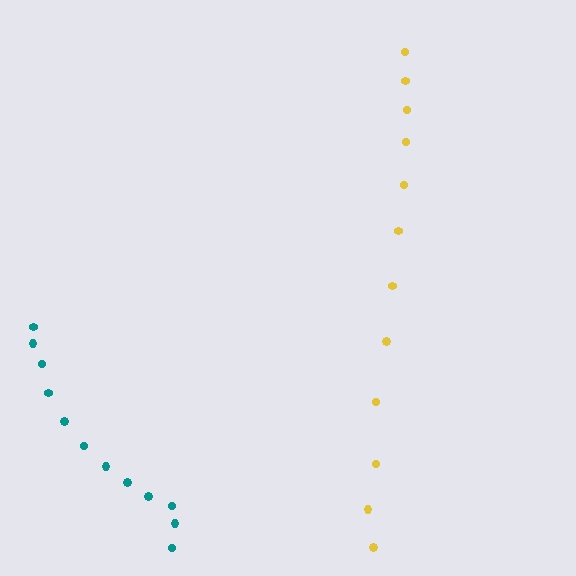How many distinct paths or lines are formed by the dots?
There are 2 distinct paths.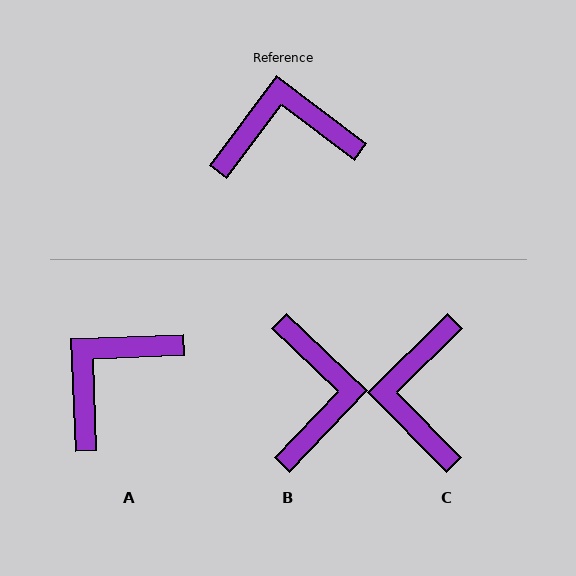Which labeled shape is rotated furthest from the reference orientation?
B, about 97 degrees away.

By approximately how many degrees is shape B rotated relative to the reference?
Approximately 97 degrees clockwise.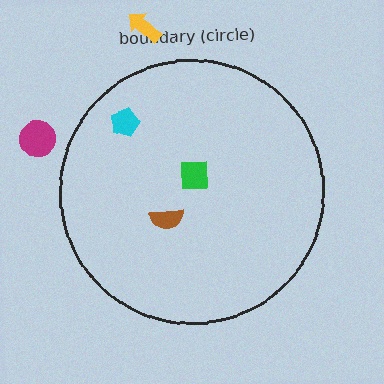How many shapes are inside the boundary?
3 inside, 2 outside.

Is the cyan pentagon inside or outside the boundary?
Inside.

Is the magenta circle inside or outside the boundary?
Outside.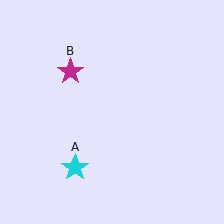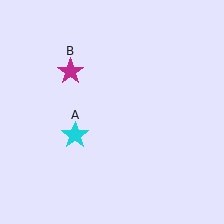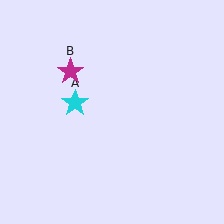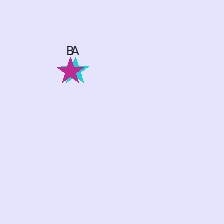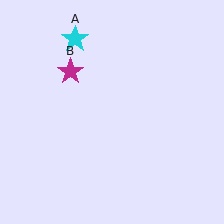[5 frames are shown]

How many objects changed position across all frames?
1 object changed position: cyan star (object A).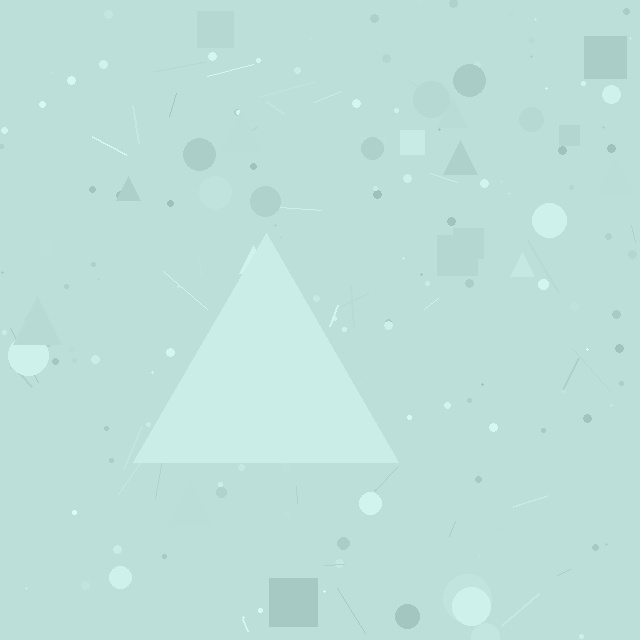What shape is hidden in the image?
A triangle is hidden in the image.